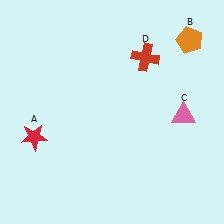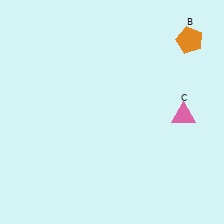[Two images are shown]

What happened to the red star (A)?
The red star (A) was removed in Image 2. It was in the bottom-left area of Image 1.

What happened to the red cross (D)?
The red cross (D) was removed in Image 2. It was in the top-right area of Image 1.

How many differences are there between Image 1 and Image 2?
There are 2 differences between the two images.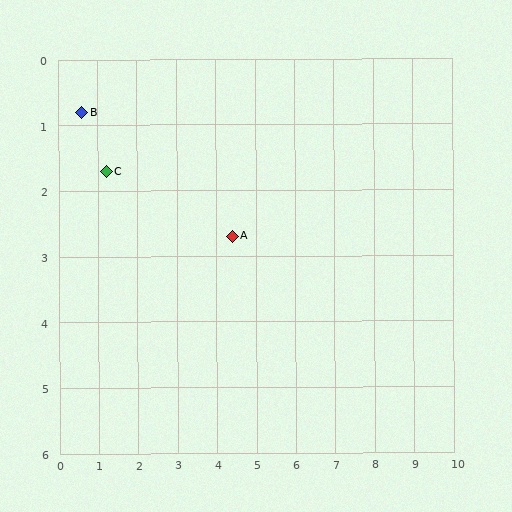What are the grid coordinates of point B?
Point B is at approximately (0.6, 0.8).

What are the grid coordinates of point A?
Point A is at approximately (4.4, 2.7).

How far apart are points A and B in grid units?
Points A and B are about 4.2 grid units apart.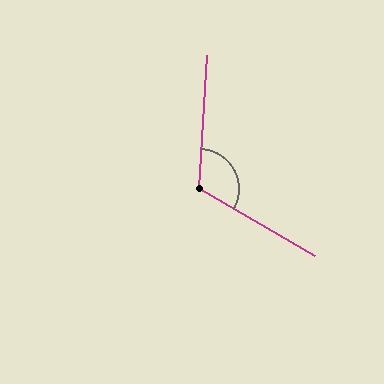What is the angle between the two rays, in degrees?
Approximately 116 degrees.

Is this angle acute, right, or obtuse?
It is obtuse.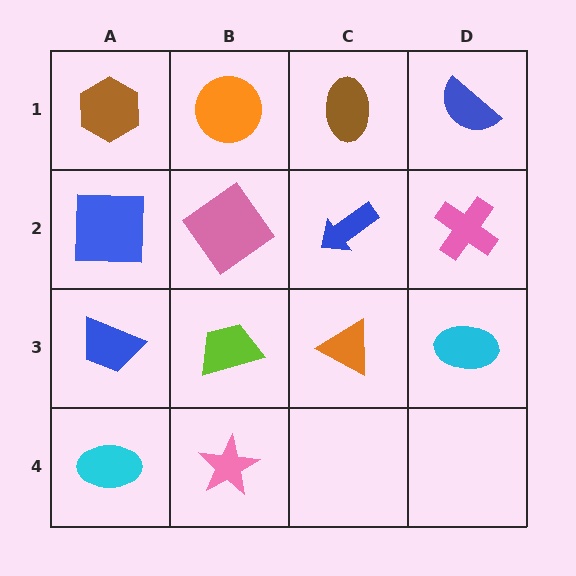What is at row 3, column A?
A blue trapezoid.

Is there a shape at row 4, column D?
No, that cell is empty.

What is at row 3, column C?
An orange triangle.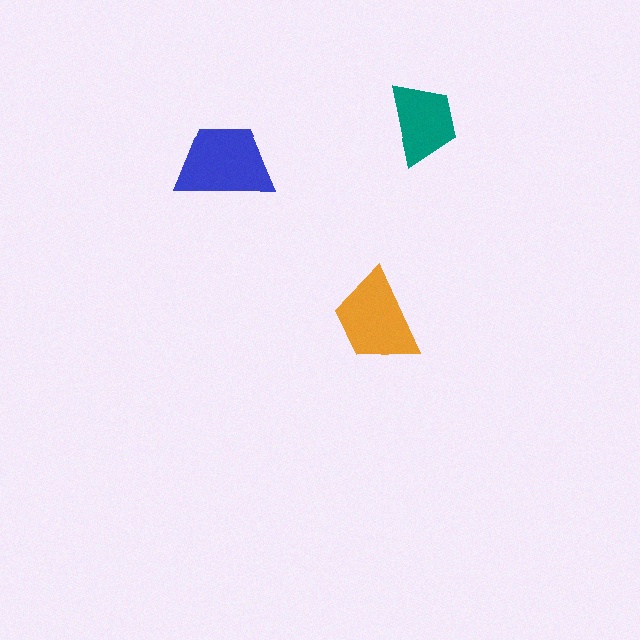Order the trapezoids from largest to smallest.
the blue one, the orange one, the teal one.